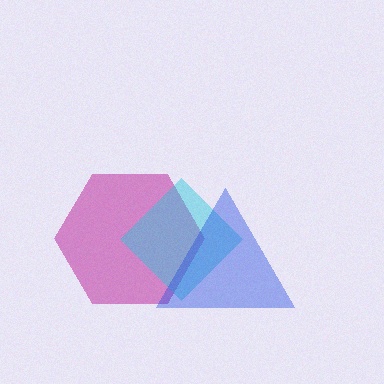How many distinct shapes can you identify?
There are 3 distinct shapes: a magenta hexagon, a cyan diamond, a blue triangle.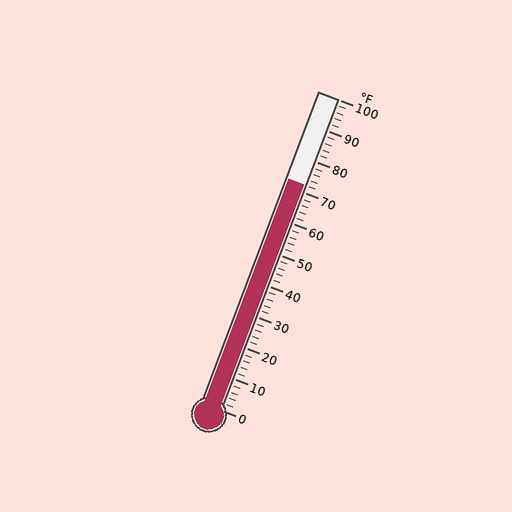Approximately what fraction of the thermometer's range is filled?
The thermometer is filled to approximately 70% of its range.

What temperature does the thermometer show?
The thermometer shows approximately 72°F.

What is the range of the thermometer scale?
The thermometer scale ranges from 0°F to 100°F.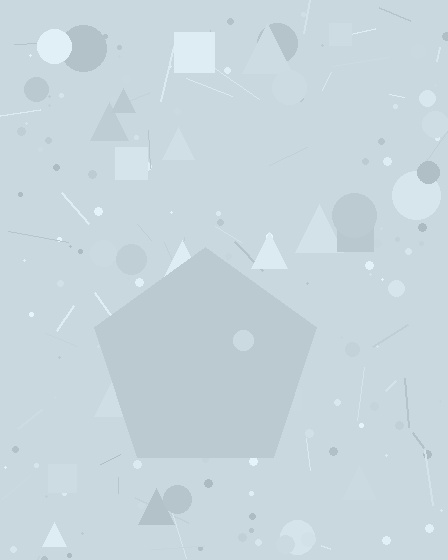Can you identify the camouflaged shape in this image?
The camouflaged shape is a pentagon.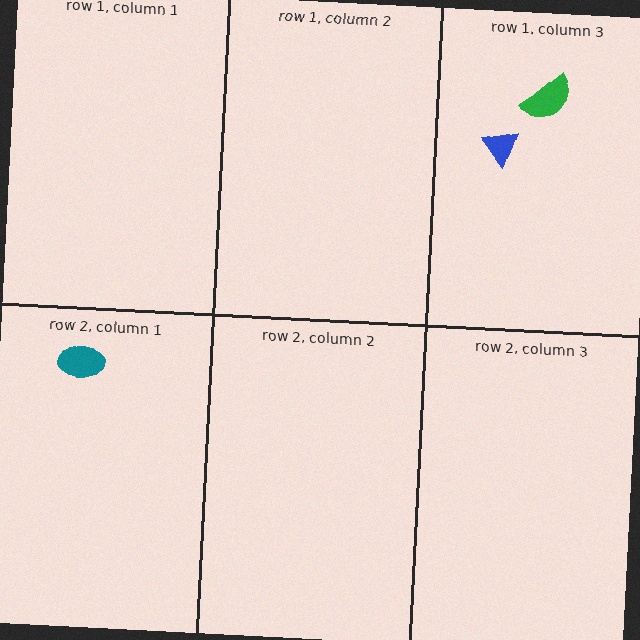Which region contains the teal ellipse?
The row 2, column 1 region.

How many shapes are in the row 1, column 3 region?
2.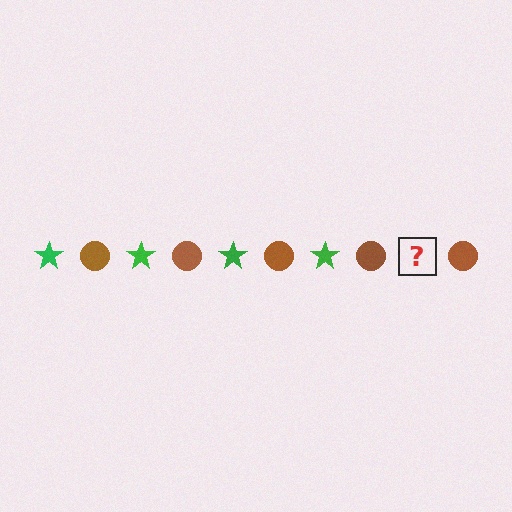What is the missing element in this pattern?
The missing element is a green star.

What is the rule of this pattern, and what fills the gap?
The rule is that the pattern alternates between green star and brown circle. The gap should be filled with a green star.